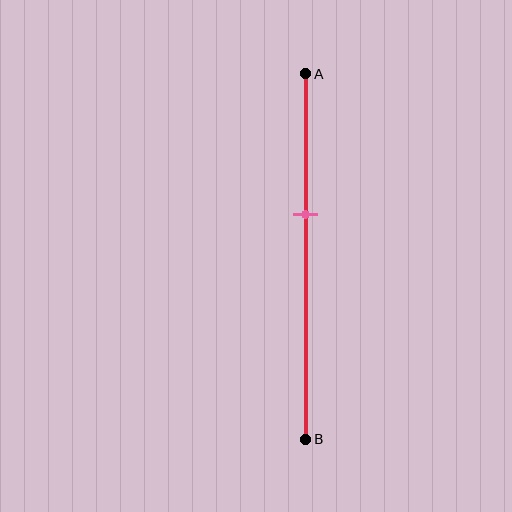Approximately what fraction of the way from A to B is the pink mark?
The pink mark is approximately 40% of the way from A to B.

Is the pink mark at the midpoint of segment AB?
No, the mark is at about 40% from A, not at the 50% midpoint.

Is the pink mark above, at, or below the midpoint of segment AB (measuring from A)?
The pink mark is above the midpoint of segment AB.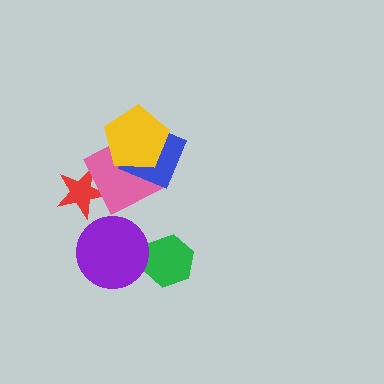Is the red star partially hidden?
Yes, it is partially covered by another shape.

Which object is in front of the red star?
The pink diamond is in front of the red star.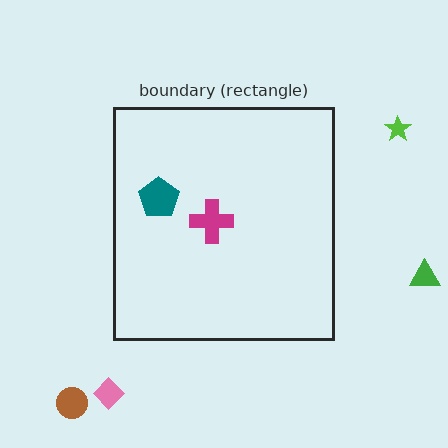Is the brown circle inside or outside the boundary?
Outside.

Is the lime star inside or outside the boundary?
Outside.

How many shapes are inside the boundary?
2 inside, 4 outside.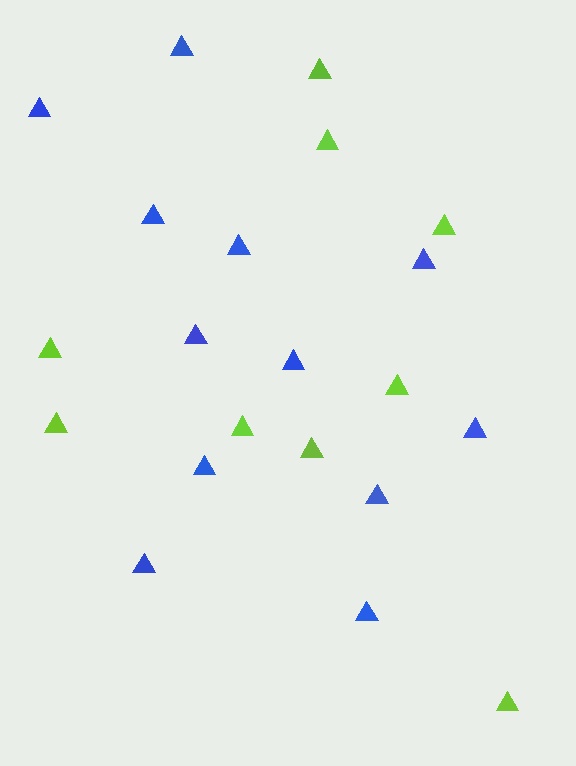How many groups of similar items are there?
There are 2 groups: one group of blue triangles (12) and one group of lime triangles (9).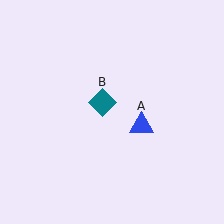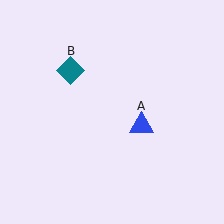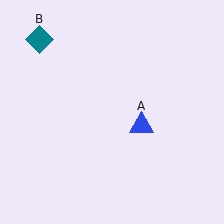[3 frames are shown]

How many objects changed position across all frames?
1 object changed position: teal diamond (object B).